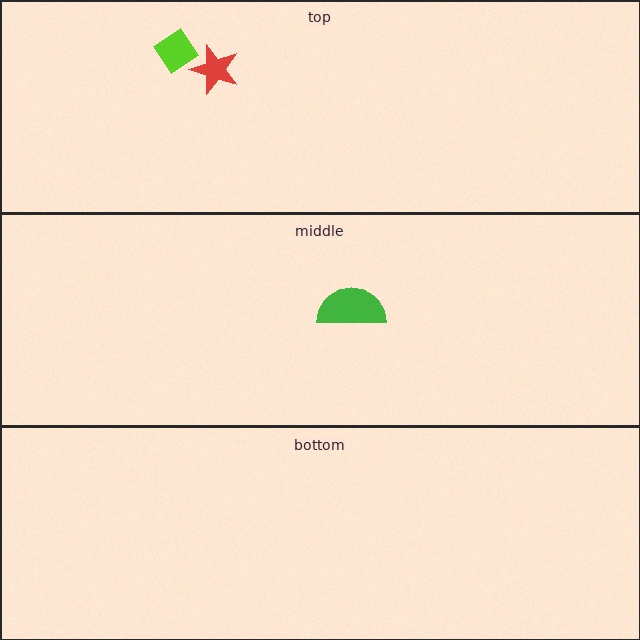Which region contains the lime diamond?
The top region.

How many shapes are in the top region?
2.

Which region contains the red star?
The top region.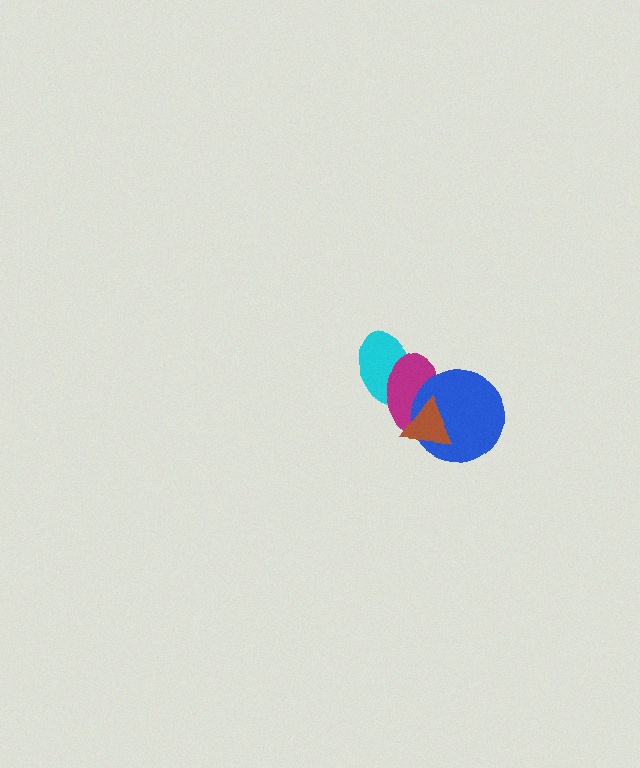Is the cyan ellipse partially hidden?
Yes, it is partially covered by another shape.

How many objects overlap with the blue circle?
2 objects overlap with the blue circle.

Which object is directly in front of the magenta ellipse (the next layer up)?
The blue circle is directly in front of the magenta ellipse.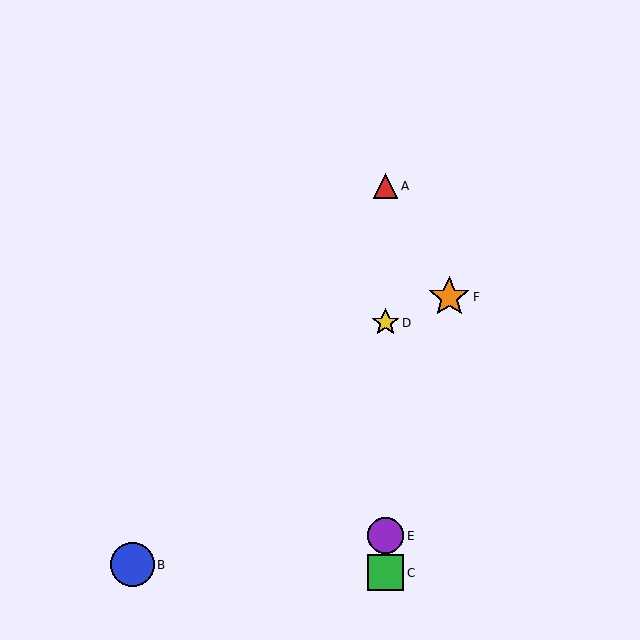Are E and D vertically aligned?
Yes, both are at x≈386.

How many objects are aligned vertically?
4 objects (A, C, D, E) are aligned vertically.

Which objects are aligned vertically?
Objects A, C, D, E are aligned vertically.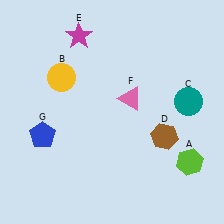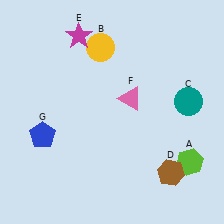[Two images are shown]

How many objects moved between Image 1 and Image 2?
2 objects moved between the two images.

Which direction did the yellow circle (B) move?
The yellow circle (B) moved right.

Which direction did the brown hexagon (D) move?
The brown hexagon (D) moved down.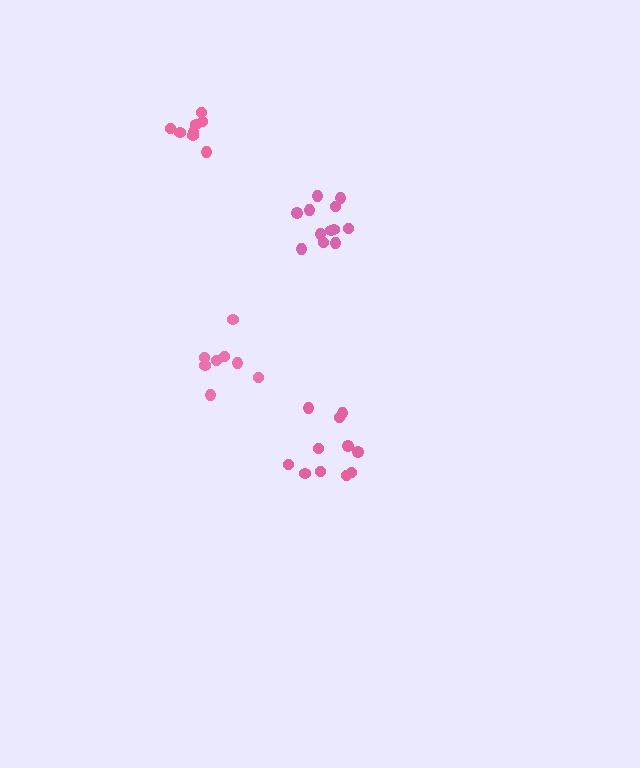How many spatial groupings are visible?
There are 4 spatial groupings.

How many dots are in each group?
Group 1: 11 dots, Group 2: 12 dots, Group 3: 8 dots, Group 4: 8 dots (39 total).